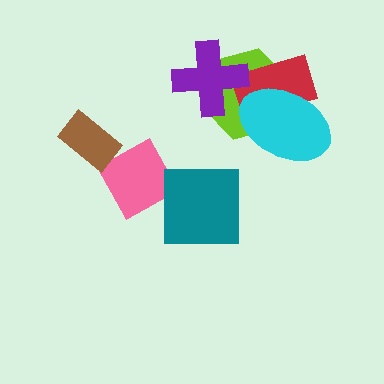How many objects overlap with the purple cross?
2 objects overlap with the purple cross.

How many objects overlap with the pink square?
0 objects overlap with the pink square.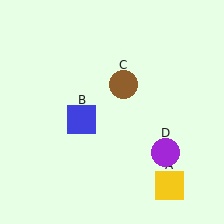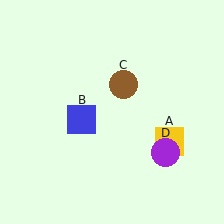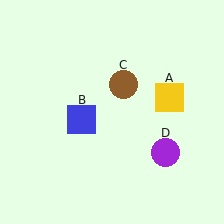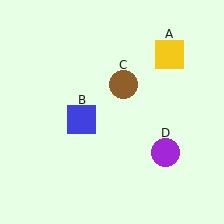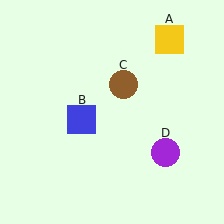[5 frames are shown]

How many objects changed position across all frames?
1 object changed position: yellow square (object A).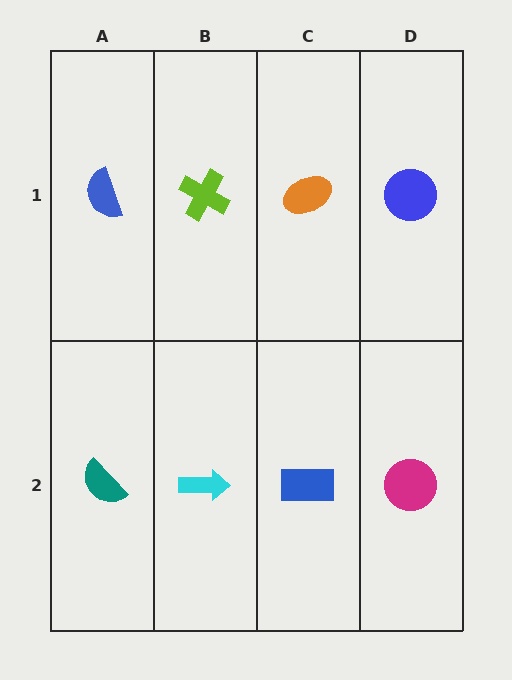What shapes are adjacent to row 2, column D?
A blue circle (row 1, column D), a blue rectangle (row 2, column C).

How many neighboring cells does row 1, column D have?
2.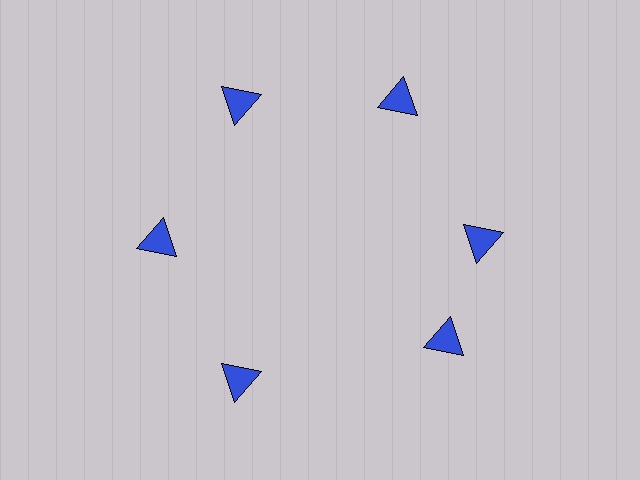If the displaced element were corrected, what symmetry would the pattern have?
It would have 6-fold rotational symmetry — the pattern would map onto itself every 60 degrees.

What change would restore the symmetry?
The symmetry would be restored by rotating it back into even spacing with its neighbors so that all 6 triangles sit at equal angles and equal distance from the center.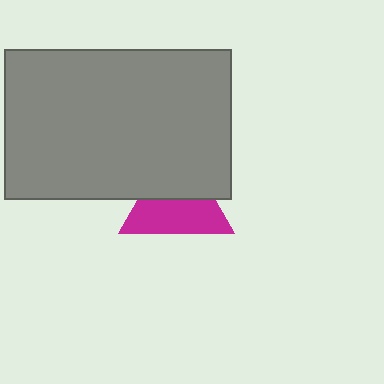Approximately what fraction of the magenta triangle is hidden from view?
Roughly 44% of the magenta triangle is hidden behind the gray rectangle.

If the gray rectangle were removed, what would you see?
You would see the complete magenta triangle.